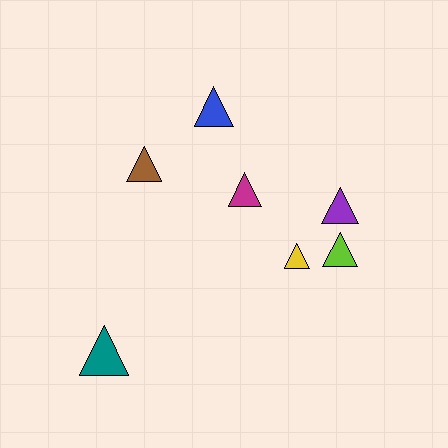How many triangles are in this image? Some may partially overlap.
There are 7 triangles.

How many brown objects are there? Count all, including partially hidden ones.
There is 1 brown object.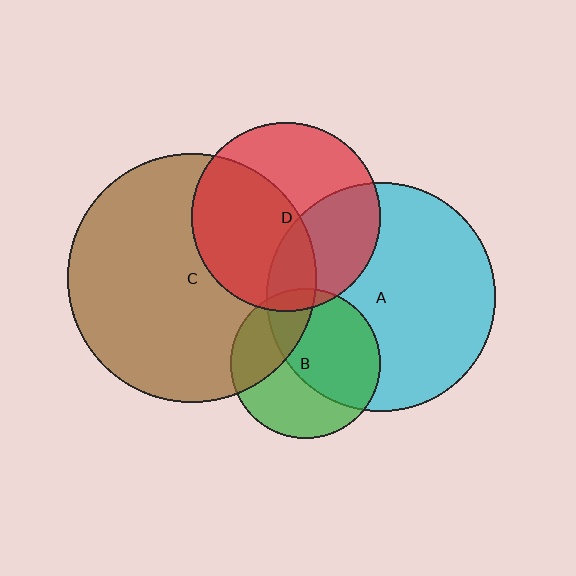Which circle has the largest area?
Circle C (brown).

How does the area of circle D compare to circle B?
Approximately 1.6 times.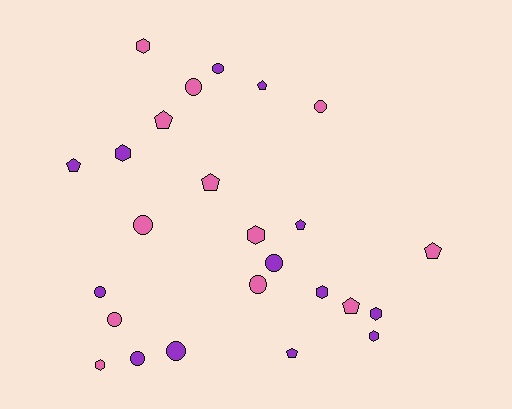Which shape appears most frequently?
Circle, with 10 objects.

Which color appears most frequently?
Purple, with 13 objects.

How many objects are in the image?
There are 25 objects.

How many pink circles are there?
There are 5 pink circles.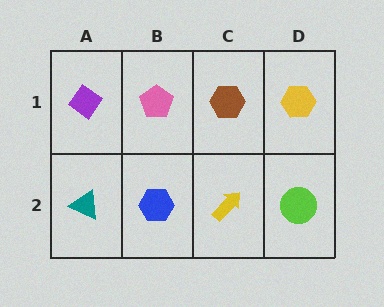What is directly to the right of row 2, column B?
A yellow arrow.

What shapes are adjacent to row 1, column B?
A blue hexagon (row 2, column B), a purple diamond (row 1, column A), a brown hexagon (row 1, column C).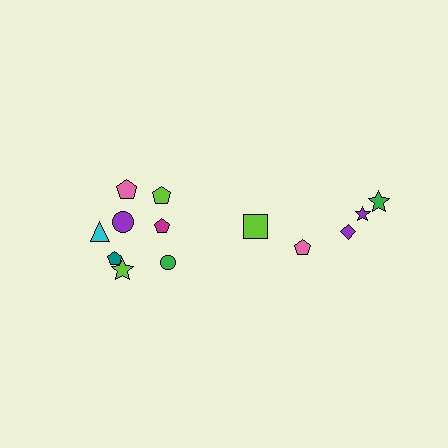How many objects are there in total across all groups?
There are 13 objects.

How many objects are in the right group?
There are 5 objects.